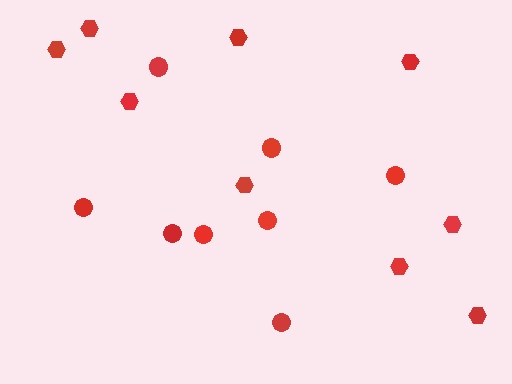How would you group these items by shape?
There are 2 groups: one group of circles (8) and one group of hexagons (9).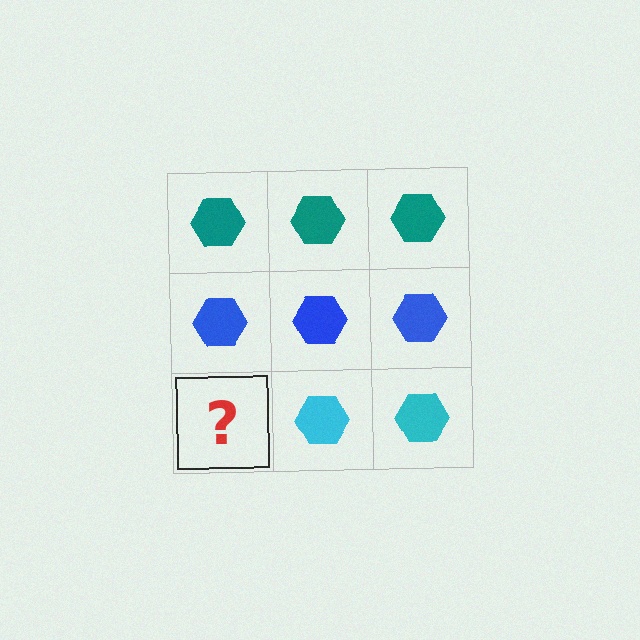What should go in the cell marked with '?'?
The missing cell should contain a cyan hexagon.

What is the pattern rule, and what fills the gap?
The rule is that each row has a consistent color. The gap should be filled with a cyan hexagon.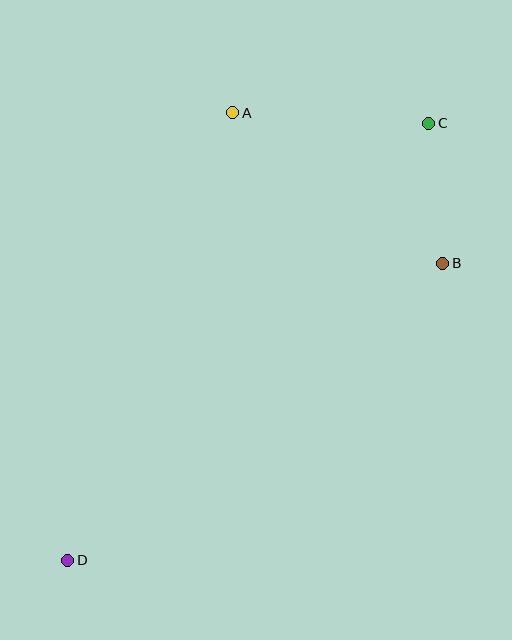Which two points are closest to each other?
Points B and C are closest to each other.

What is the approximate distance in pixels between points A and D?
The distance between A and D is approximately 477 pixels.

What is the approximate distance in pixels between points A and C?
The distance between A and C is approximately 196 pixels.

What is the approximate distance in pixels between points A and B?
The distance between A and B is approximately 258 pixels.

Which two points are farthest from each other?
Points C and D are farthest from each other.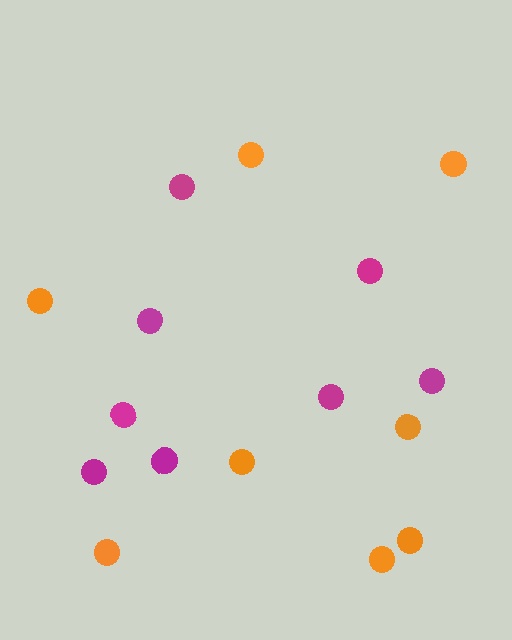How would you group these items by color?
There are 2 groups: one group of magenta circles (8) and one group of orange circles (8).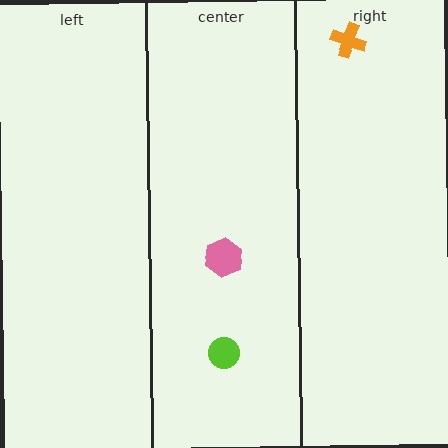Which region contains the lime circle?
The center region.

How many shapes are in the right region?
1.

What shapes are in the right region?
The orange cross.